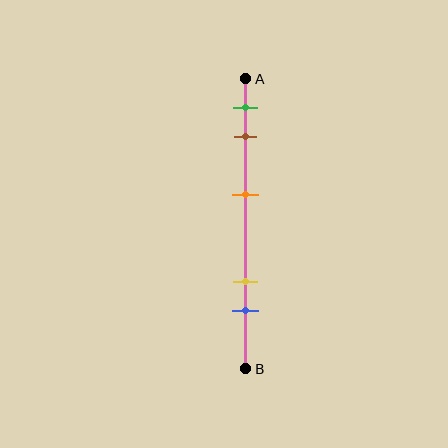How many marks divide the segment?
There are 5 marks dividing the segment.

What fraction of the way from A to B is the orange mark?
The orange mark is approximately 40% (0.4) of the way from A to B.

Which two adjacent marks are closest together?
The green and brown marks are the closest adjacent pair.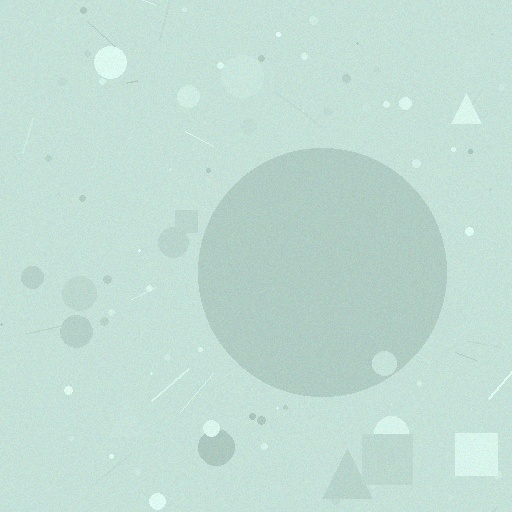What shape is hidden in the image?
A circle is hidden in the image.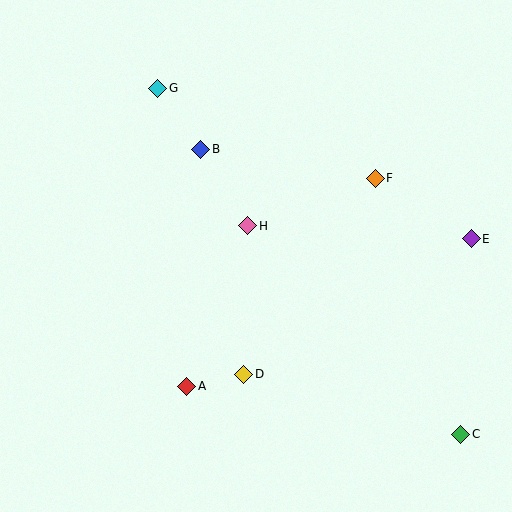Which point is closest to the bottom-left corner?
Point A is closest to the bottom-left corner.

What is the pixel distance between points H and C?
The distance between H and C is 298 pixels.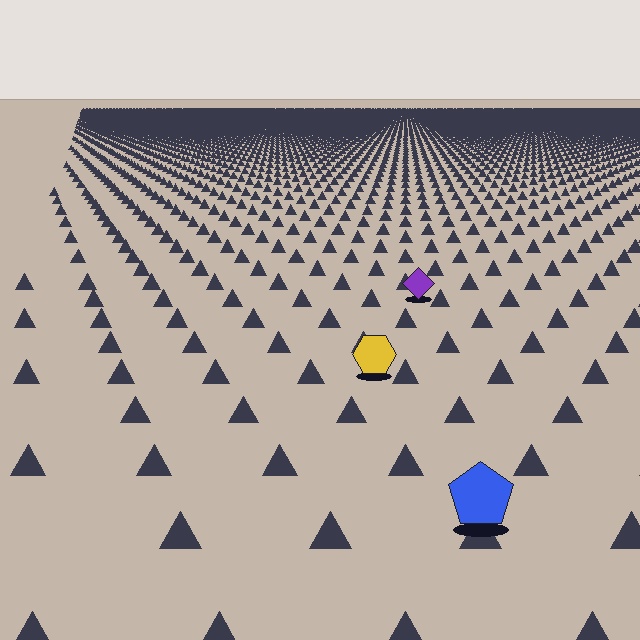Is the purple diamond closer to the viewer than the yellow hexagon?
No. The yellow hexagon is closer — you can tell from the texture gradient: the ground texture is coarser near it.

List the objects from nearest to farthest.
From nearest to farthest: the blue pentagon, the yellow hexagon, the purple diamond.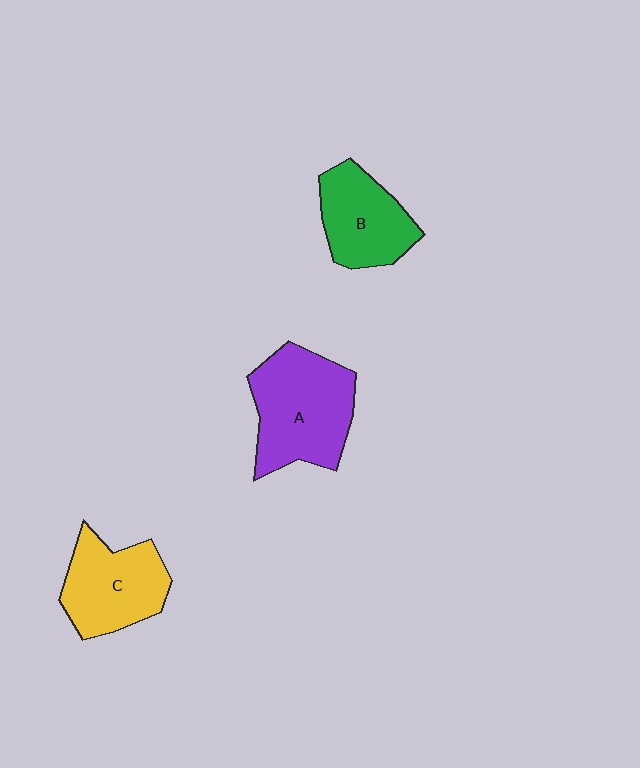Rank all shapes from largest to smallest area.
From largest to smallest: A (purple), C (yellow), B (green).